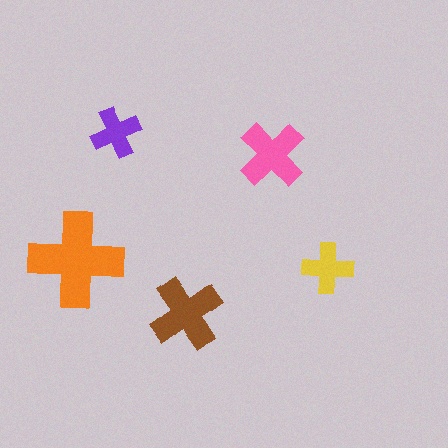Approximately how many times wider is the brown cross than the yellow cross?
About 1.5 times wider.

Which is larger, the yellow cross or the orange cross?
The orange one.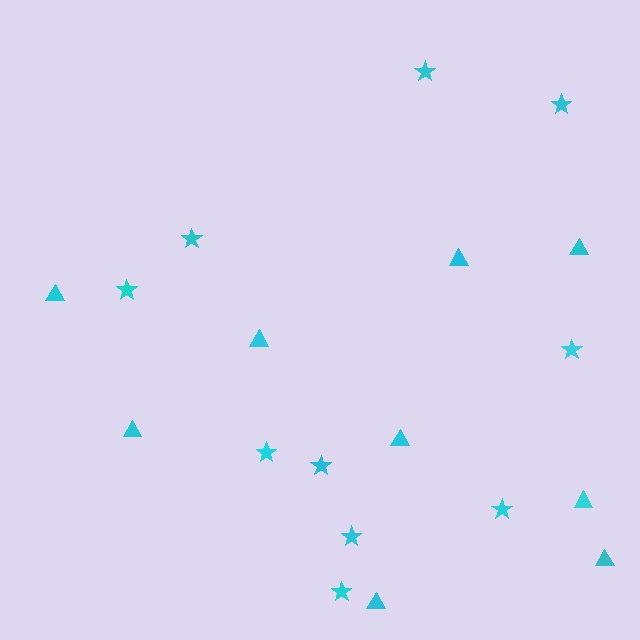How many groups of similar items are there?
There are 2 groups: one group of triangles (9) and one group of stars (10).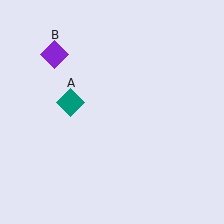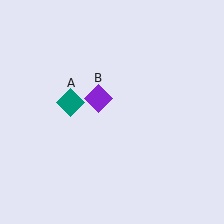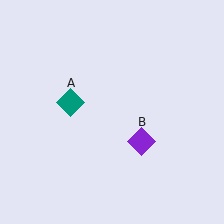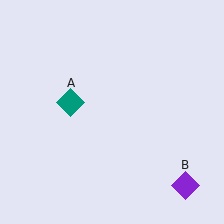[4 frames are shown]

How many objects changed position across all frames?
1 object changed position: purple diamond (object B).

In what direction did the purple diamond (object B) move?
The purple diamond (object B) moved down and to the right.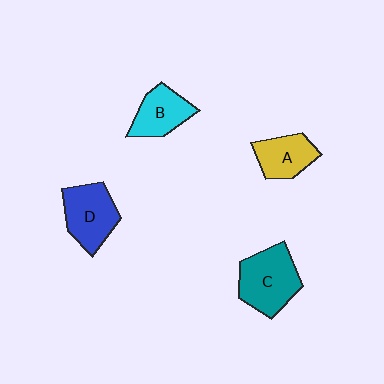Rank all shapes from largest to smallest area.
From largest to smallest: C (teal), D (blue), B (cyan), A (yellow).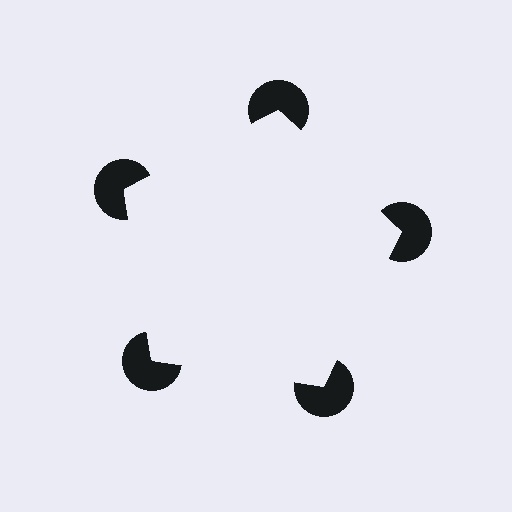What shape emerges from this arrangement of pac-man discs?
An illusory pentagon — its edges are inferred from the aligned wedge cuts in the pac-man discs, not physically drawn.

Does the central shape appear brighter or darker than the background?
It typically appears slightly brighter than the background, even though no actual brightness change is drawn.